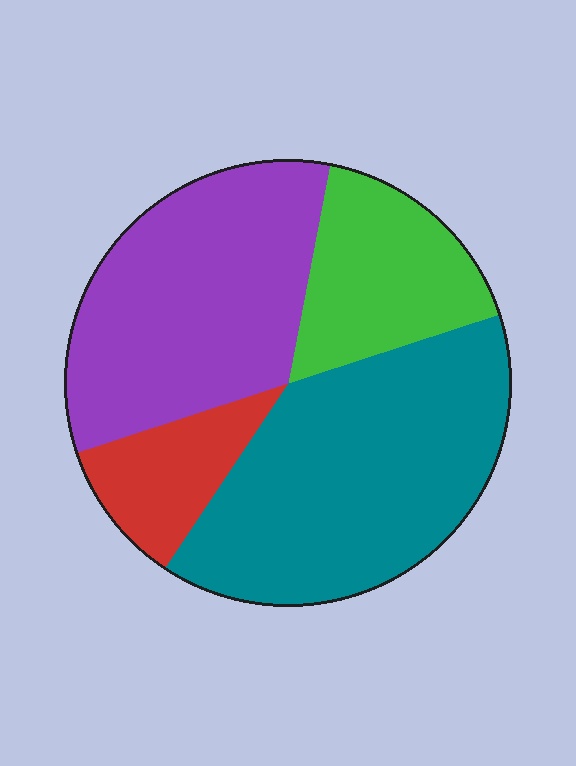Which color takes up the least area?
Red, at roughly 10%.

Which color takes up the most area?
Teal, at roughly 40%.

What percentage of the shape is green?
Green covers about 15% of the shape.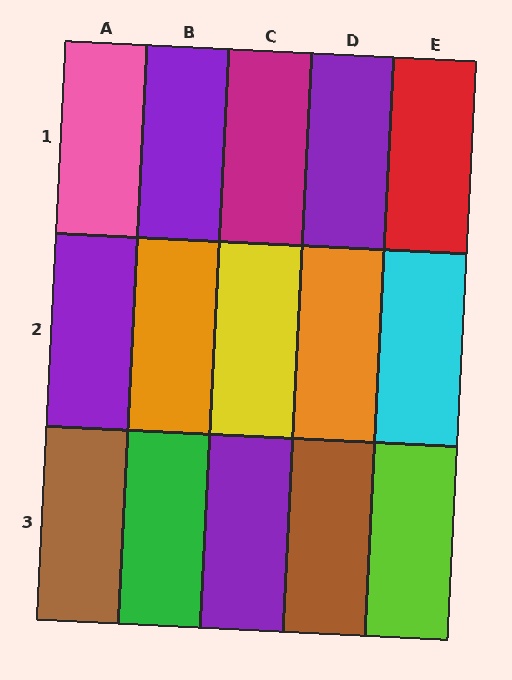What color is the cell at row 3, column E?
Lime.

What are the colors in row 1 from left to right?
Pink, purple, magenta, purple, red.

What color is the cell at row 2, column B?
Orange.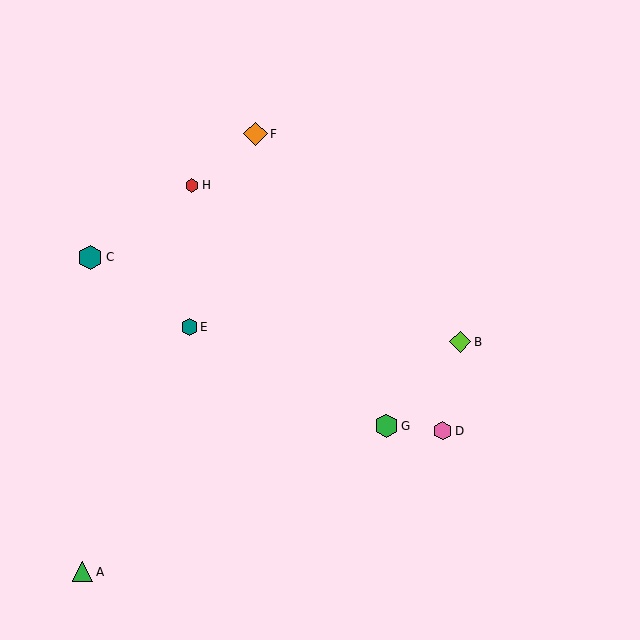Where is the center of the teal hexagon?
The center of the teal hexagon is at (189, 327).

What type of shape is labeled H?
Shape H is a red hexagon.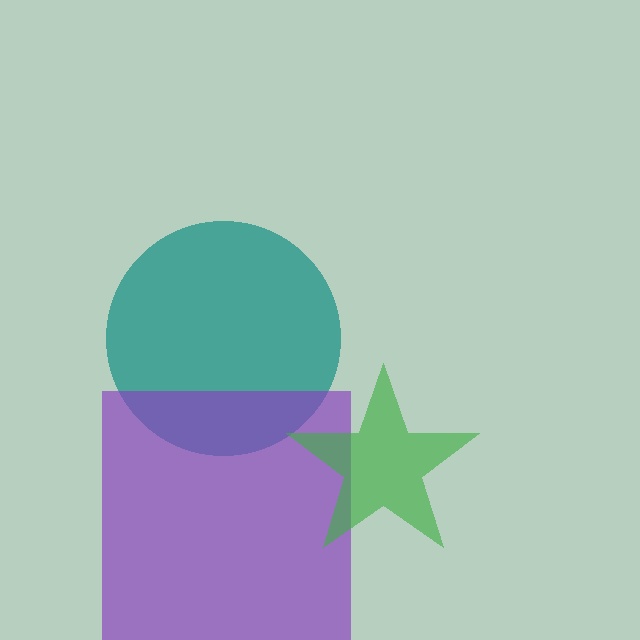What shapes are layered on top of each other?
The layered shapes are: a teal circle, a purple square, a green star.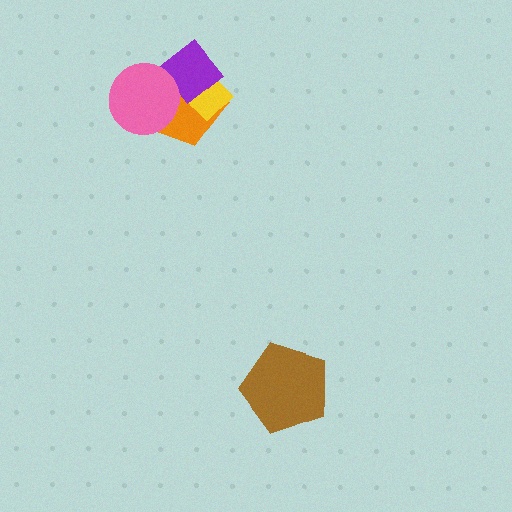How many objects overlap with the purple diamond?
3 objects overlap with the purple diamond.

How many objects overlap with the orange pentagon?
3 objects overlap with the orange pentagon.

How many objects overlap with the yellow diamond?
2 objects overlap with the yellow diamond.